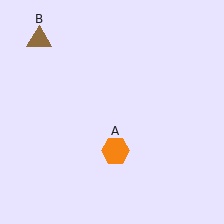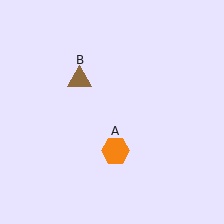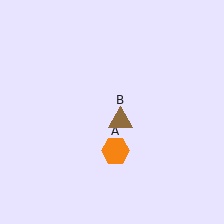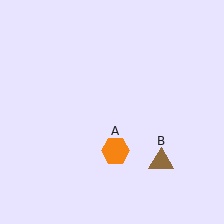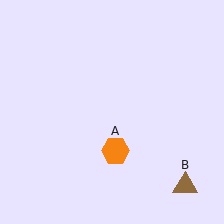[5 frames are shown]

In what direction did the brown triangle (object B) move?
The brown triangle (object B) moved down and to the right.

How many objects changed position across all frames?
1 object changed position: brown triangle (object B).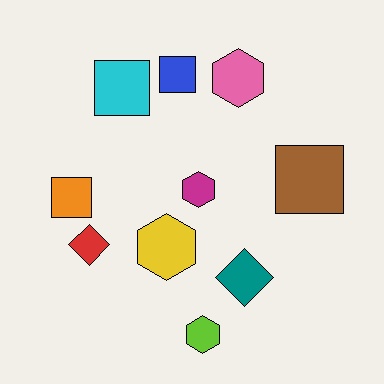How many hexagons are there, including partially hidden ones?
There are 4 hexagons.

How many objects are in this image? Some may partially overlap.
There are 10 objects.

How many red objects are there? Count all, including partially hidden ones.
There is 1 red object.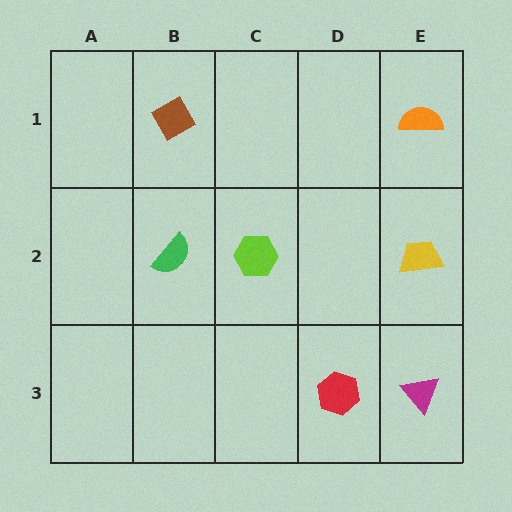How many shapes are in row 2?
3 shapes.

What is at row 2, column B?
A green semicircle.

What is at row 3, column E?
A magenta triangle.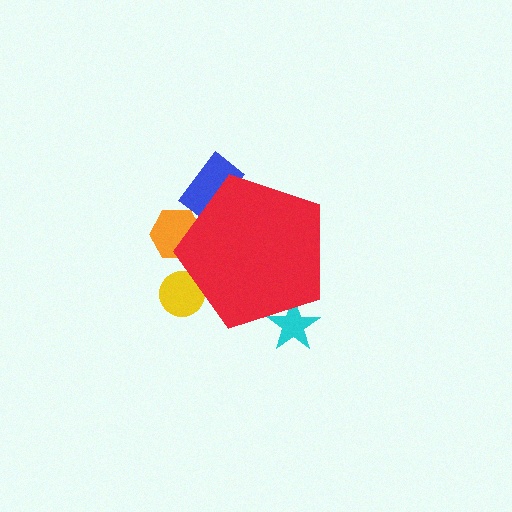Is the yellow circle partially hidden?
Yes, the yellow circle is partially hidden behind the red pentagon.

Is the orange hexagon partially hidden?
Yes, the orange hexagon is partially hidden behind the red pentagon.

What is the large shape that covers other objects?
A red pentagon.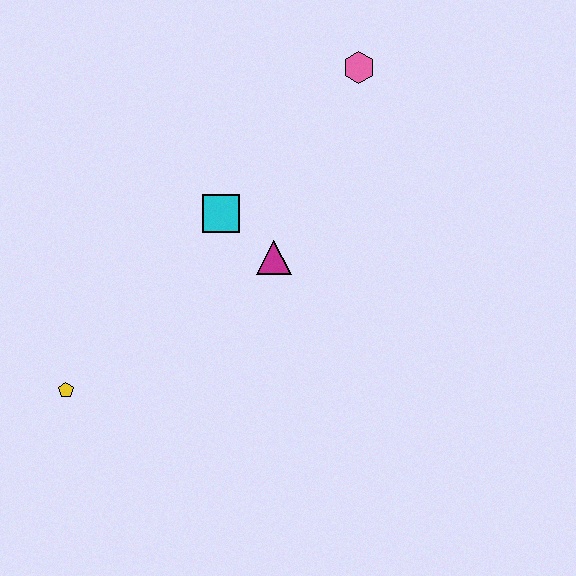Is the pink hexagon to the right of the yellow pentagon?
Yes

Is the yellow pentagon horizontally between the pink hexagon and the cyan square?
No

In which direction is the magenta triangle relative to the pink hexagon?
The magenta triangle is below the pink hexagon.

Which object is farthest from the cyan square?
The yellow pentagon is farthest from the cyan square.